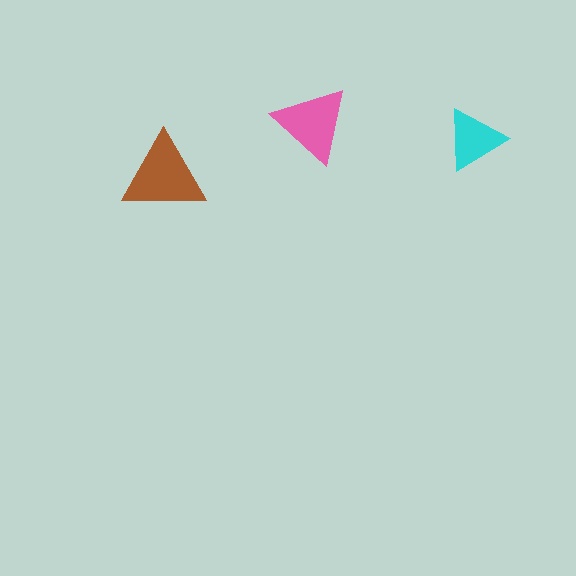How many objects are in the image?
There are 3 objects in the image.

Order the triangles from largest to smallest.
the brown one, the pink one, the cyan one.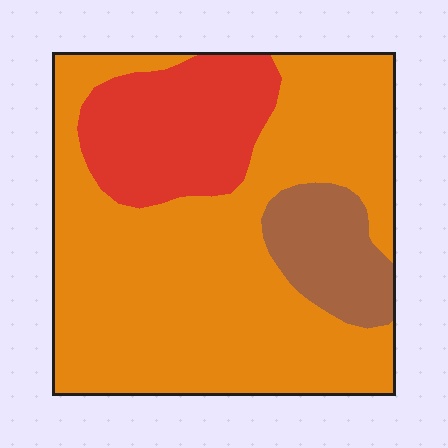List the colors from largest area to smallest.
From largest to smallest: orange, red, brown.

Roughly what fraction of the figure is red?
Red covers around 20% of the figure.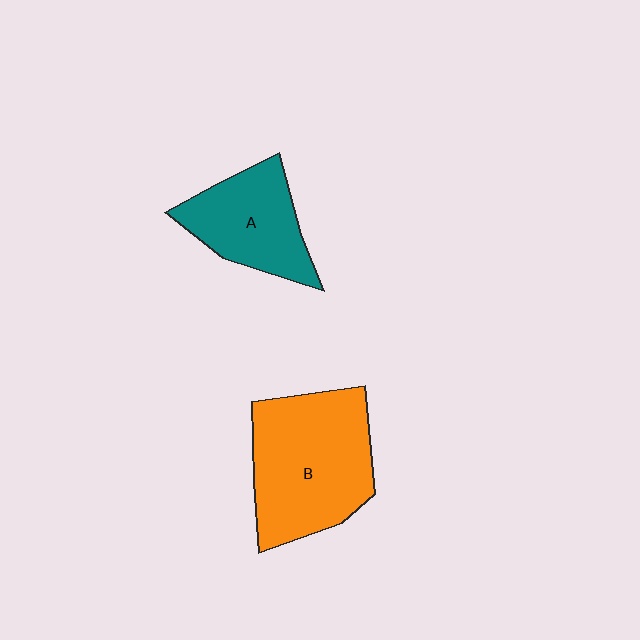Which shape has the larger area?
Shape B (orange).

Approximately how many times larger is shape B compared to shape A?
Approximately 1.5 times.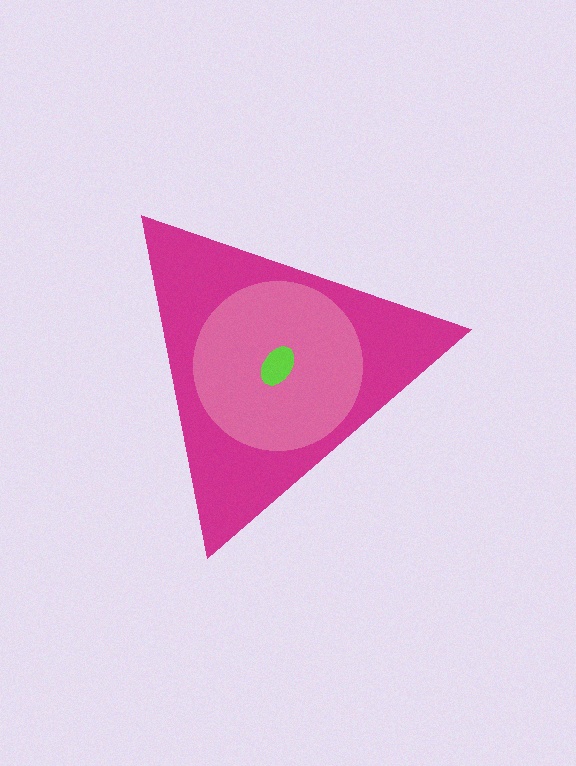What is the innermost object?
The lime ellipse.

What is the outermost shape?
The magenta triangle.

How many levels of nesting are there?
3.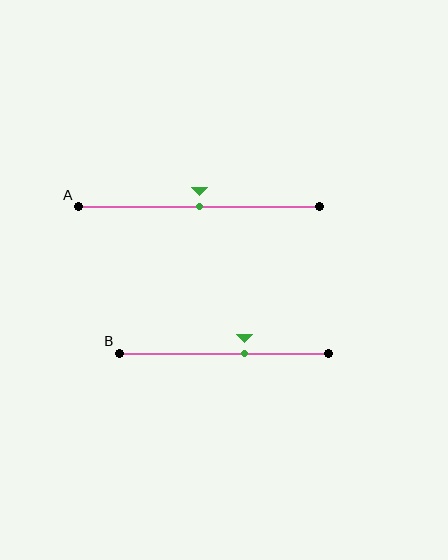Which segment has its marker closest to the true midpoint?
Segment A has its marker closest to the true midpoint.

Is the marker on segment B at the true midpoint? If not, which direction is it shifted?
No, the marker on segment B is shifted to the right by about 10% of the segment length.